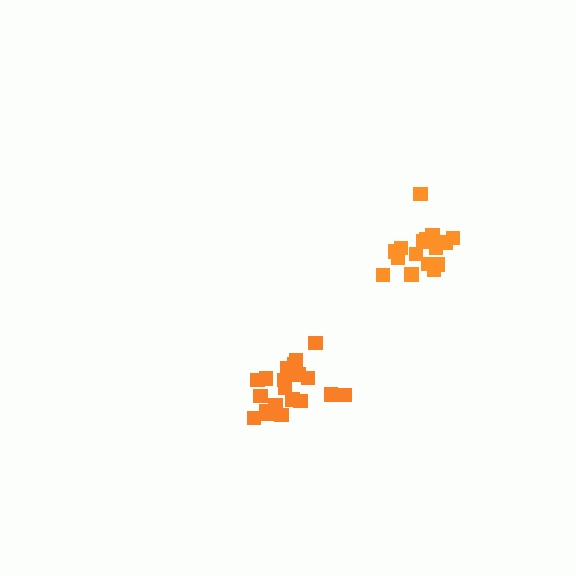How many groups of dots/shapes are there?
There are 2 groups.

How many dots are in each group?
Group 1: 16 dots, Group 2: 20 dots (36 total).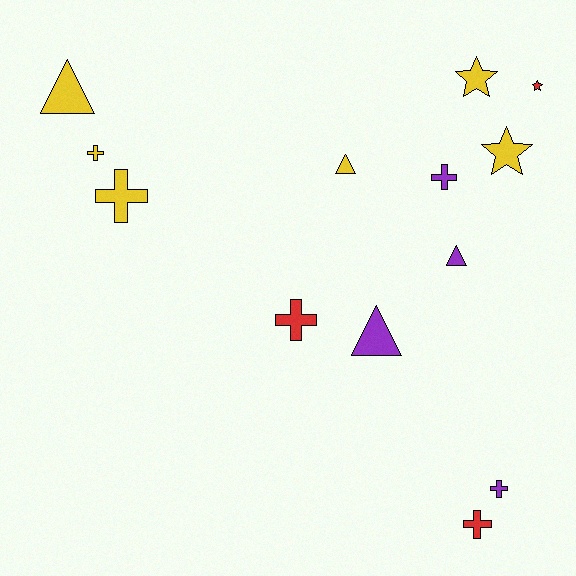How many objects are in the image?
There are 13 objects.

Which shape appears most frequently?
Cross, with 6 objects.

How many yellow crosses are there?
There are 2 yellow crosses.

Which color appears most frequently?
Yellow, with 6 objects.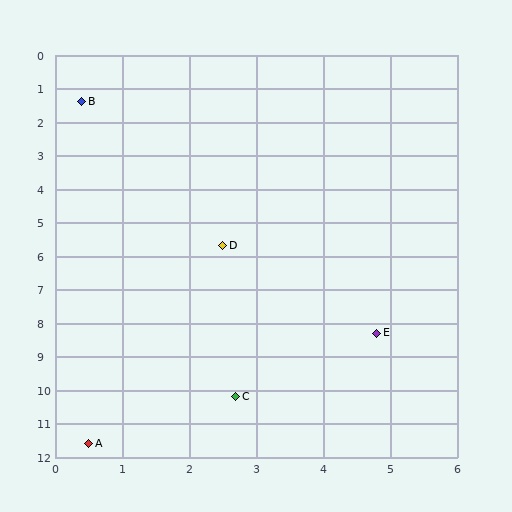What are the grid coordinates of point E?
Point E is at approximately (4.8, 8.3).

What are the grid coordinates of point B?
Point B is at approximately (0.4, 1.4).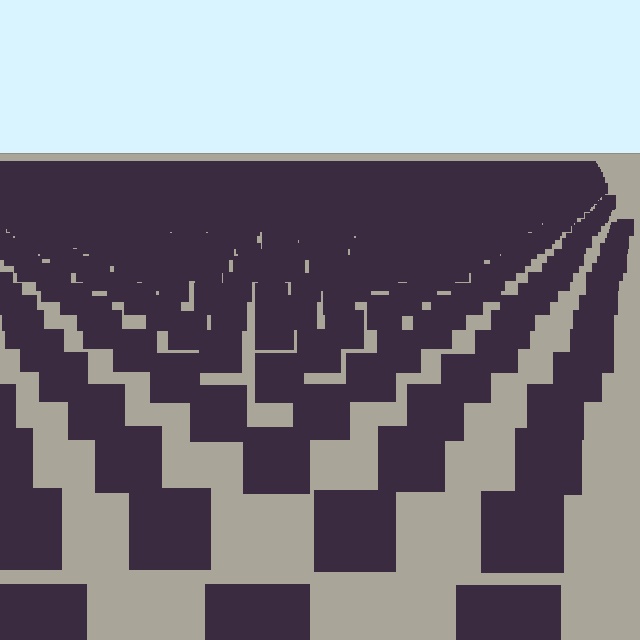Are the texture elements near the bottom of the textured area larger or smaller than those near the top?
Larger. Near the bottom, elements are closer to the viewer and appear at a bigger on-screen size.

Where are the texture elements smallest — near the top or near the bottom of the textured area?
Near the top.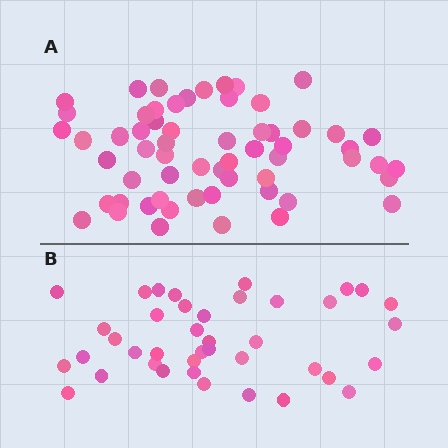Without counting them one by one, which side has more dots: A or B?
Region A (the top region) has more dots.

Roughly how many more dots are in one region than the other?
Region A has approximately 20 more dots than region B.